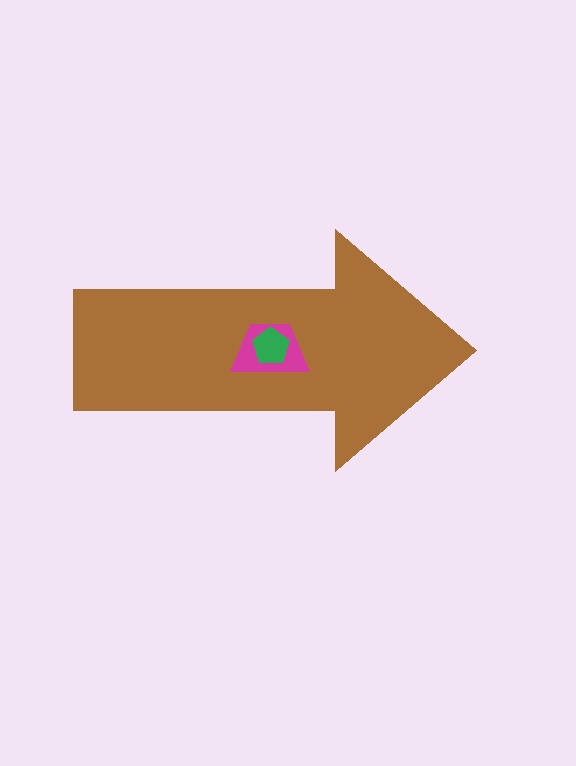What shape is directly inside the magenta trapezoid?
The green pentagon.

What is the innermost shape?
The green pentagon.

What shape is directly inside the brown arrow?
The magenta trapezoid.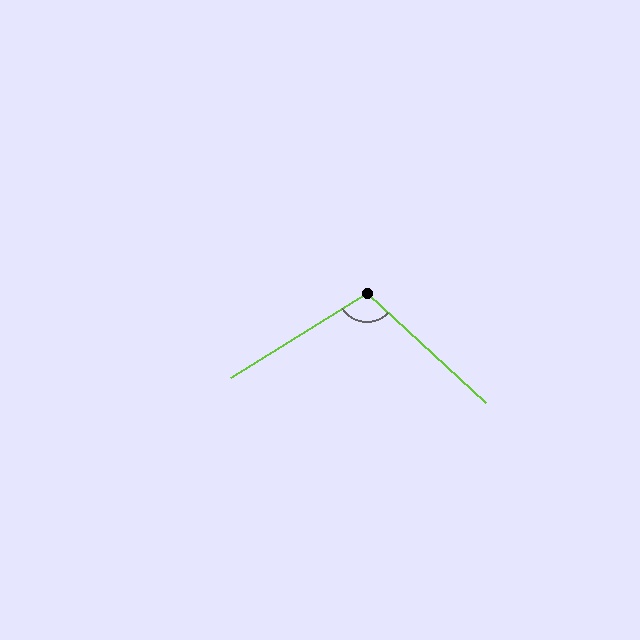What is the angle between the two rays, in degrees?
Approximately 106 degrees.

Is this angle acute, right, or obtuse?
It is obtuse.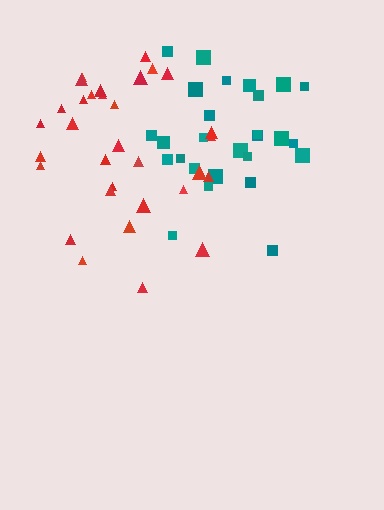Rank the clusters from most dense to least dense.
teal, red.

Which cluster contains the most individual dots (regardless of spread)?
Red (32).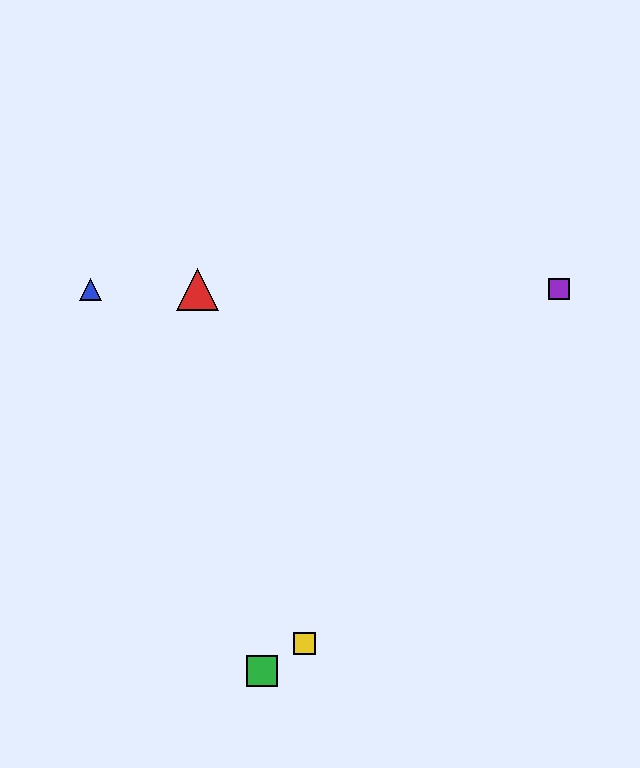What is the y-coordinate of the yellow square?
The yellow square is at y≈644.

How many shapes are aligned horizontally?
3 shapes (the red triangle, the blue triangle, the purple square) are aligned horizontally.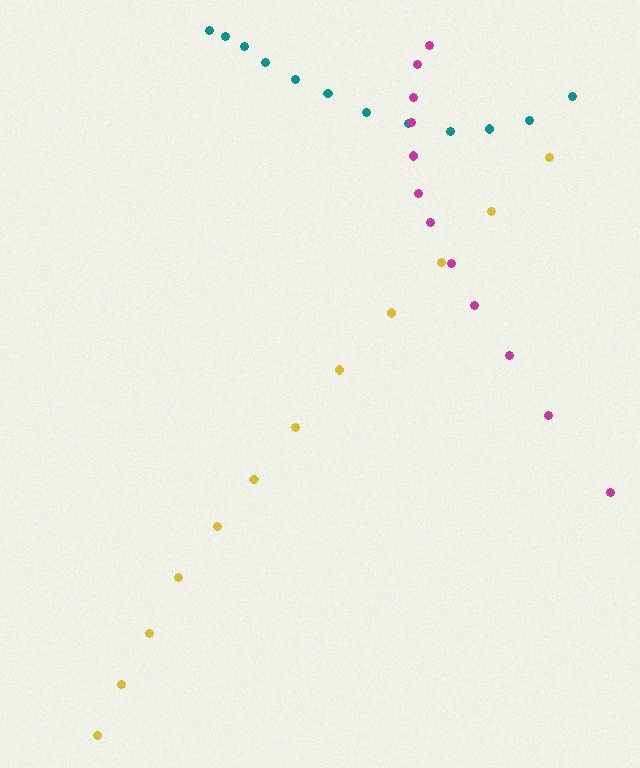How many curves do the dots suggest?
There are 3 distinct paths.